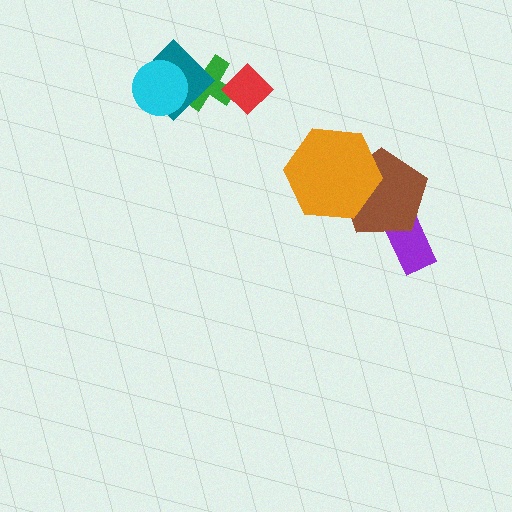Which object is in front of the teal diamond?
The cyan circle is in front of the teal diamond.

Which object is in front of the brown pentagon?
The orange hexagon is in front of the brown pentagon.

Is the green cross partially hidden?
Yes, it is partially covered by another shape.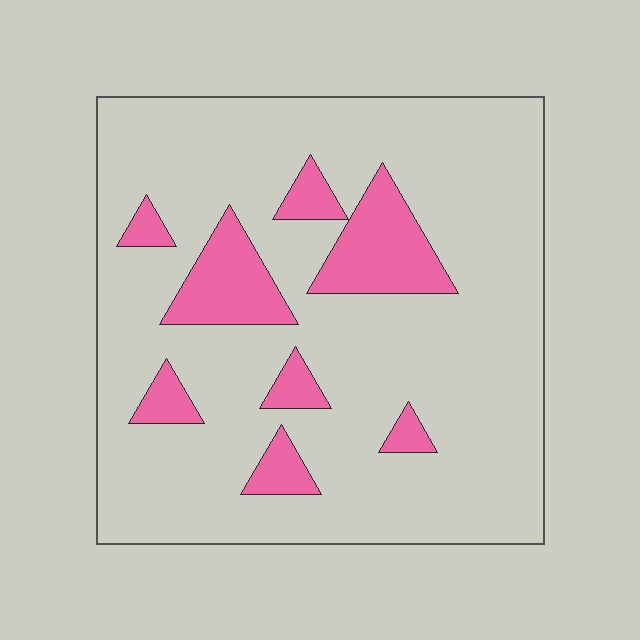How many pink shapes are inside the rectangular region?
8.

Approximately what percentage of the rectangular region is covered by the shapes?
Approximately 15%.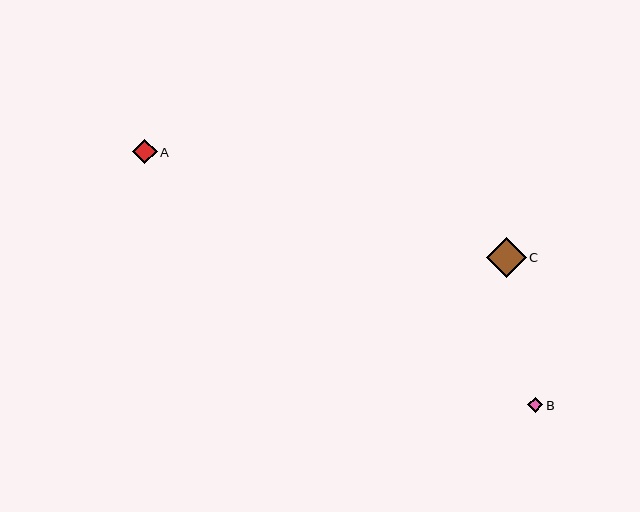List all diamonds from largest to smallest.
From largest to smallest: C, A, B.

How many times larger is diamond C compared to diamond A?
Diamond C is approximately 1.6 times the size of diamond A.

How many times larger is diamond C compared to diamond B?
Diamond C is approximately 2.6 times the size of diamond B.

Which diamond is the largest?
Diamond C is the largest with a size of approximately 40 pixels.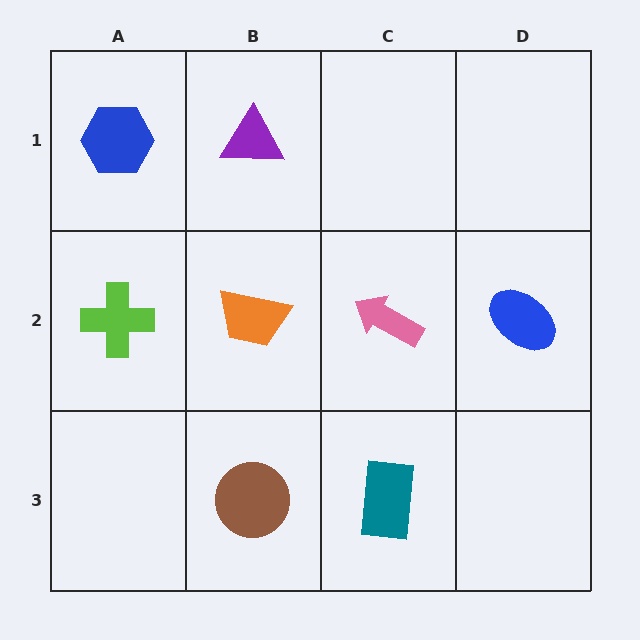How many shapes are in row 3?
2 shapes.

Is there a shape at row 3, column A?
No, that cell is empty.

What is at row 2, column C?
A pink arrow.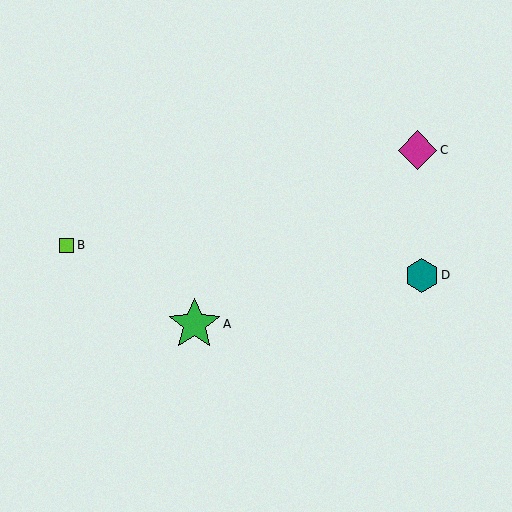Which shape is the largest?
The green star (labeled A) is the largest.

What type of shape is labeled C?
Shape C is a magenta diamond.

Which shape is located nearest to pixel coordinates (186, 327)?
The green star (labeled A) at (194, 324) is nearest to that location.